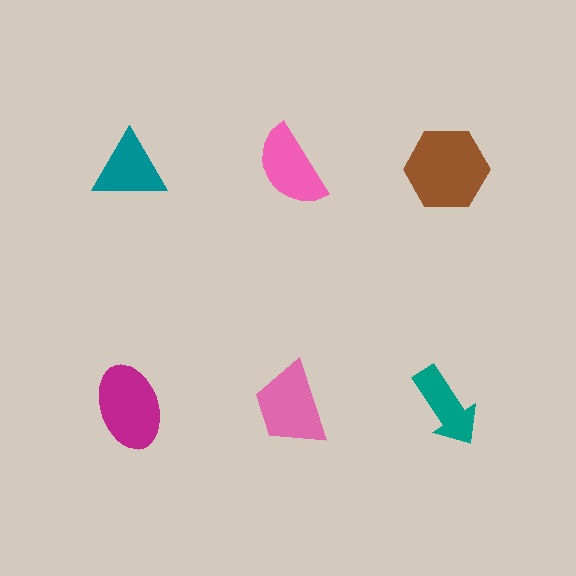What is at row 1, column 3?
A brown hexagon.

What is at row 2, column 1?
A magenta ellipse.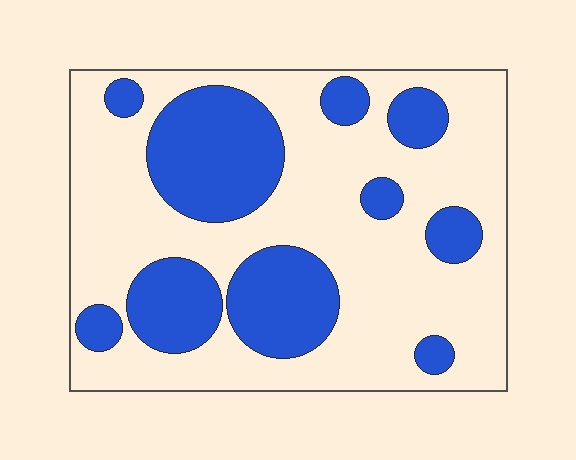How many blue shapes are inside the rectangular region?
10.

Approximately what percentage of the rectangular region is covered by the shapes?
Approximately 30%.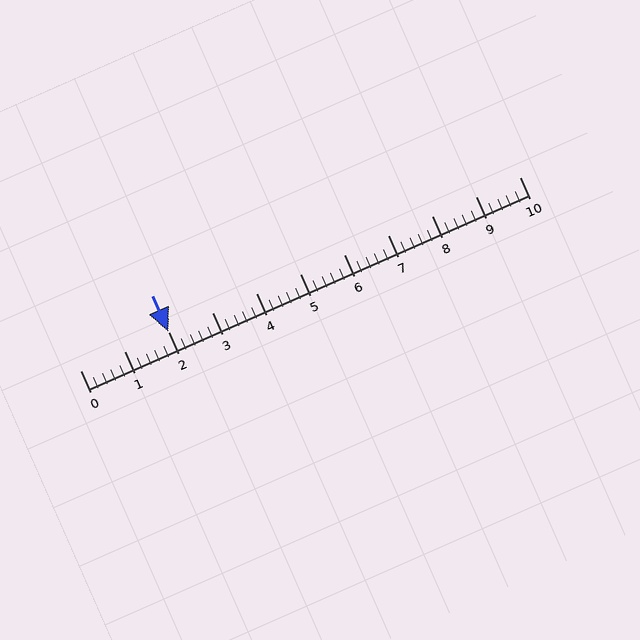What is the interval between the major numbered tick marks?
The major tick marks are spaced 1 units apart.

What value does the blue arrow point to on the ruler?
The blue arrow points to approximately 2.0.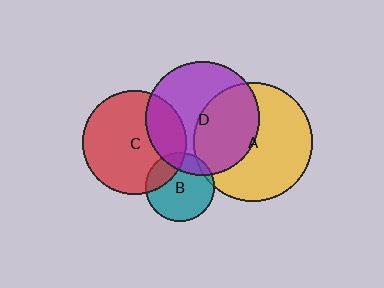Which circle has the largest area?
Circle A (yellow).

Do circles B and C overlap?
Yes.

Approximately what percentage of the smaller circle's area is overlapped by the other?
Approximately 25%.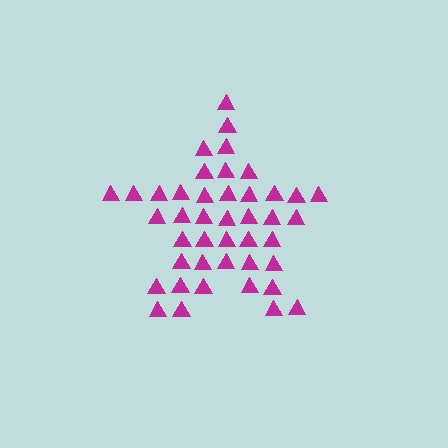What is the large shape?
The large shape is a star.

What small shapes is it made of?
It is made of small triangles.